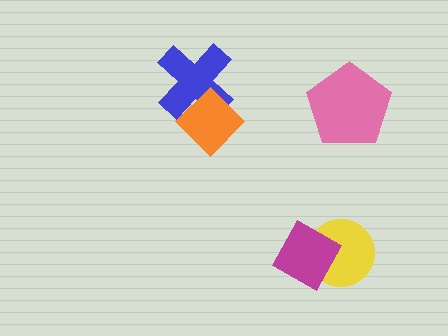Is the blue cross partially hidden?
Yes, it is partially covered by another shape.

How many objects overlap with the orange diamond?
1 object overlaps with the orange diamond.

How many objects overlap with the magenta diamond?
1 object overlaps with the magenta diamond.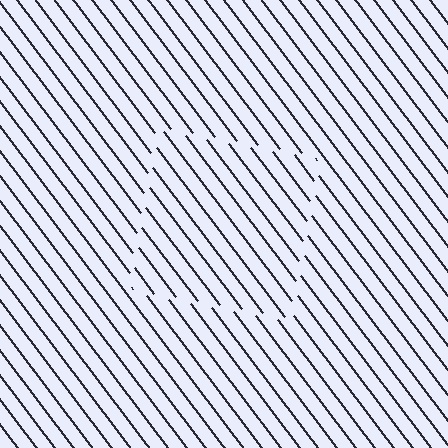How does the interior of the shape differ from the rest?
The interior of the shape contains the same grating, shifted by half a period — the contour is defined by the phase discontinuity where line-ends from the inner and outer gratings abut.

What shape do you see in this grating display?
An illusory square. The interior of the shape contains the same grating, shifted by half a period — the contour is defined by the phase discontinuity where line-ends from the inner and outer gratings abut.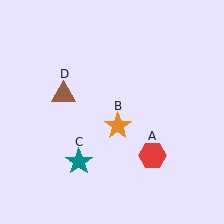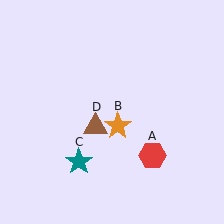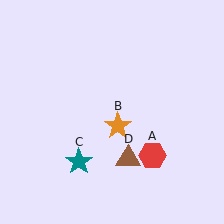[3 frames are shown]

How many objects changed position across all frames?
1 object changed position: brown triangle (object D).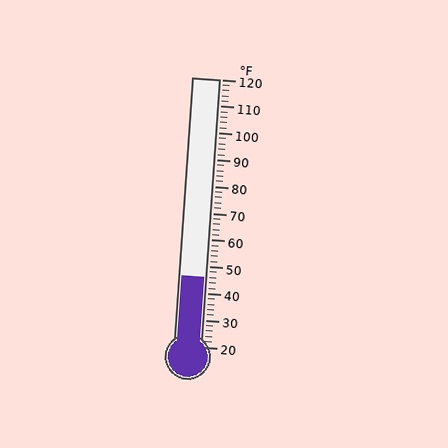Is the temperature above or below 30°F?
The temperature is above 30°F.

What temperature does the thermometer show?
The thermometer shows approximately 46°F.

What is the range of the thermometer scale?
The thermometer scale ranges from 20°F to 120°F.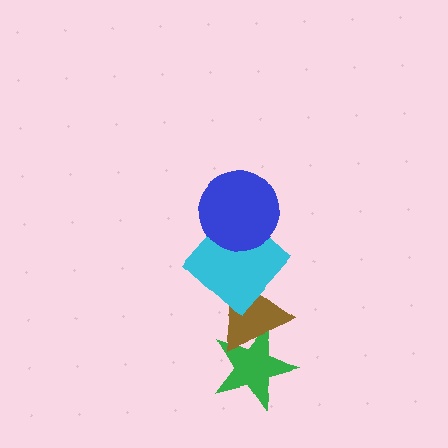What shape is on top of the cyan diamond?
The blue circle is on top of the cyan diamond.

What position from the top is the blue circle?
The blue circle is 1st from the top.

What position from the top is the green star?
The green star is 4th from the top.